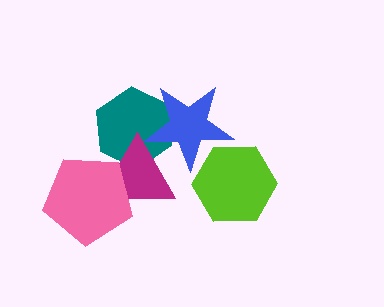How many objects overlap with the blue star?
3 objects overlap with the blue star.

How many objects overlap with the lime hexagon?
1 object overlaps with the lime hexagon.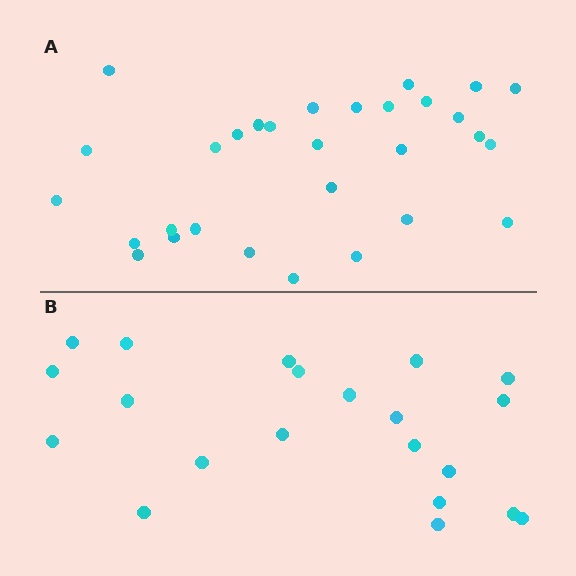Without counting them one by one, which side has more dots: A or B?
Region A (the top region) has more dots.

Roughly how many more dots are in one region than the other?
Region A has roughly 8 or so more dots than region B.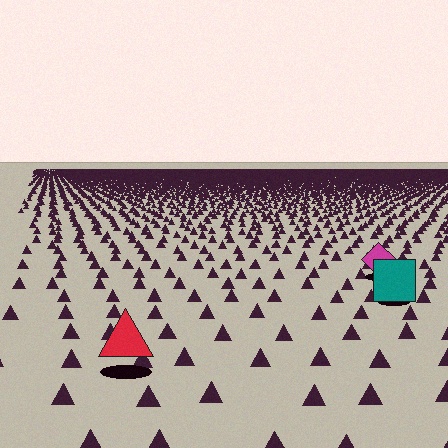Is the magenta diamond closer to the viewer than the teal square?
No. The teal square is closer — you can tell from the texture gradient: the ground texture is coarser near it.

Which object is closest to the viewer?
The red triangle is closest. The texture marks near it are larger and more spread out.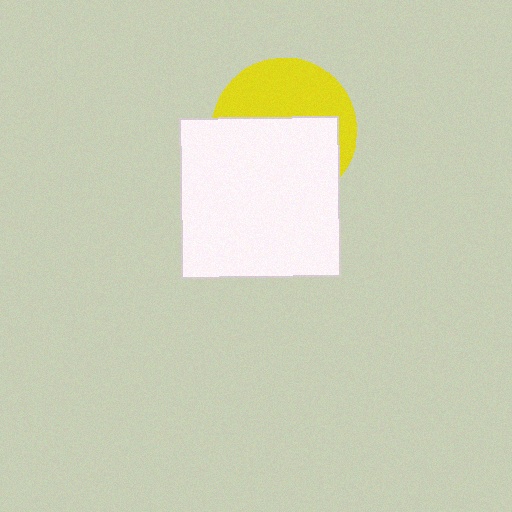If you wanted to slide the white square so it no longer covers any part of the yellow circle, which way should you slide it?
Slide it down — that is the most direct way to separate the two shapes.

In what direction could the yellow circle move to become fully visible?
The yellow circle could move up. That would shift it out from behind the white square entirely.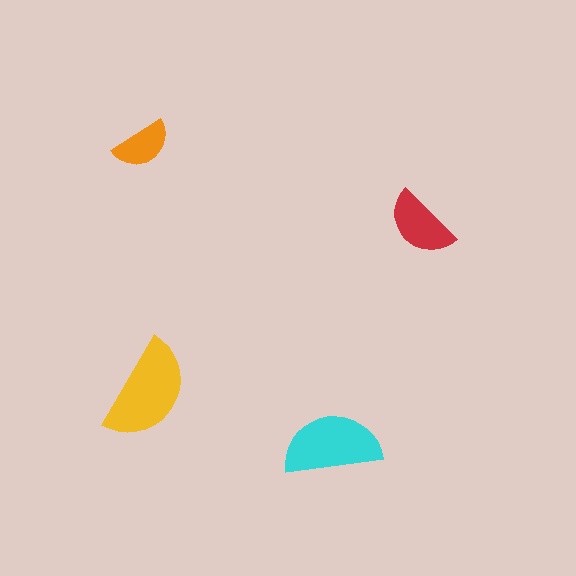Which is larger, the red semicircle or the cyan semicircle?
The cyan one.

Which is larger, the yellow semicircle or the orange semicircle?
The yellow one.